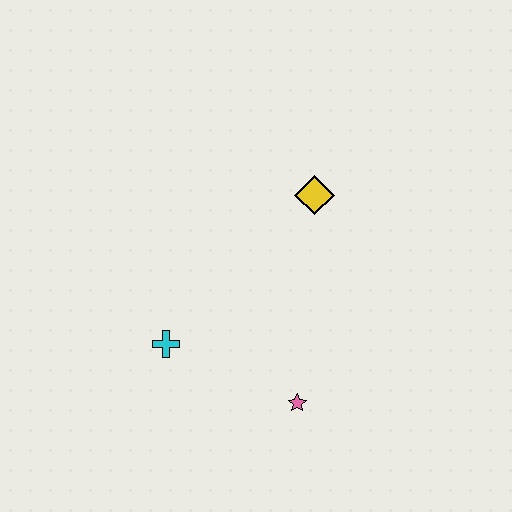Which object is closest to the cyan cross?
The pink star is closest to the cyan cross.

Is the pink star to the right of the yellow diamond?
No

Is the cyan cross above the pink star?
Yes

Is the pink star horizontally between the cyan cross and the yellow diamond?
Yes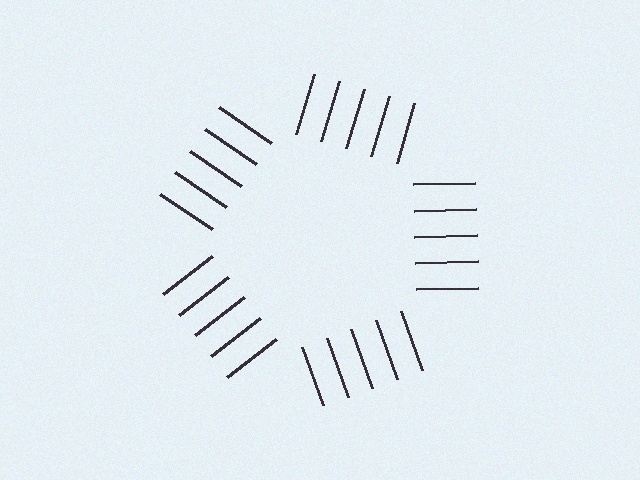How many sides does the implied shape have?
5 sides — the line-ends trace a pentagon.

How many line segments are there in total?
25 — 5 along each of the 5 edges.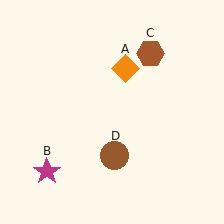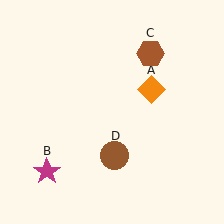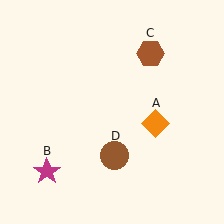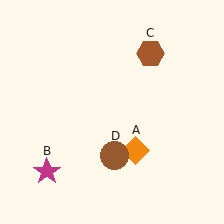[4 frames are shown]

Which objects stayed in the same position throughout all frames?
Magenta star (object B) and brown hexagon (object C) and brown circle (object D) remained stationary.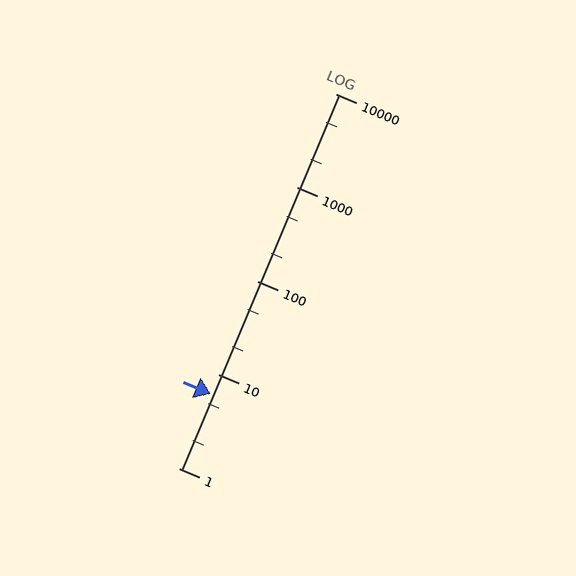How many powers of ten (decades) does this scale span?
The scale spans 4 decades, from 1 to 10000.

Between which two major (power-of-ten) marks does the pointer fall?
The pointer is between 1 and 10.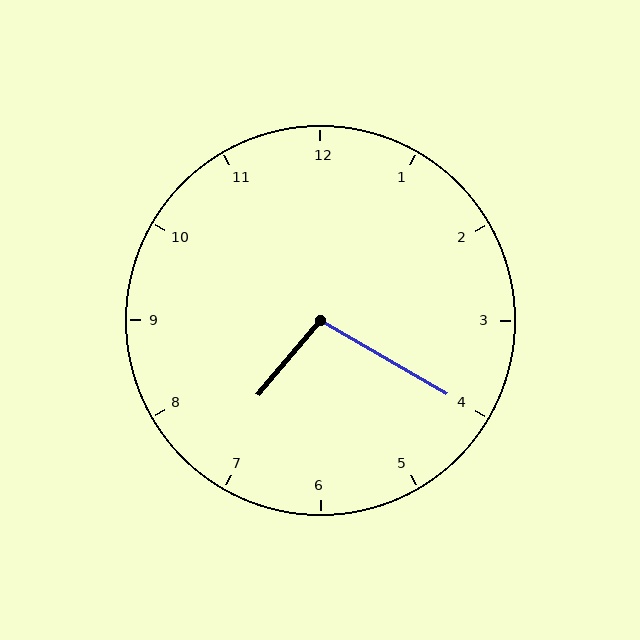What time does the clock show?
7:20.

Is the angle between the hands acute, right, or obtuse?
It is obtuse.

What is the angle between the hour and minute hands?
Approximately 100 degrees.